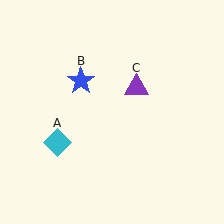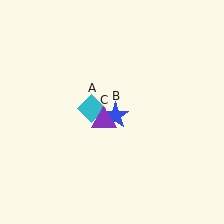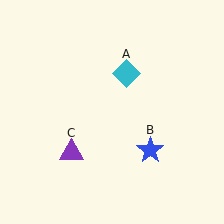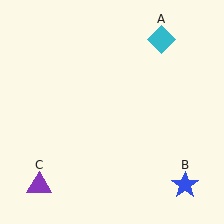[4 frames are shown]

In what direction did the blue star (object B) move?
The blue star (object B) moved down and to the right.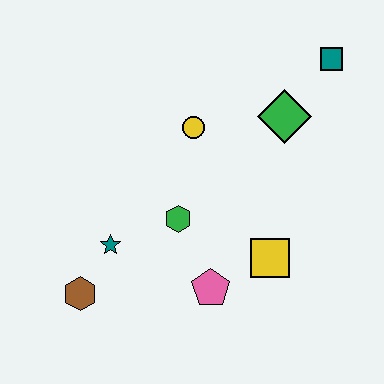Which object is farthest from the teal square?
The brown hexagon is farthest from the teal square.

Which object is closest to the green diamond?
The teal square is closest to the green diamond.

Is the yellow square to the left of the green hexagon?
No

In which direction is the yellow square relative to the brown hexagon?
The yellow square is to the right of the brown hexagon.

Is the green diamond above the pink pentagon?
Yes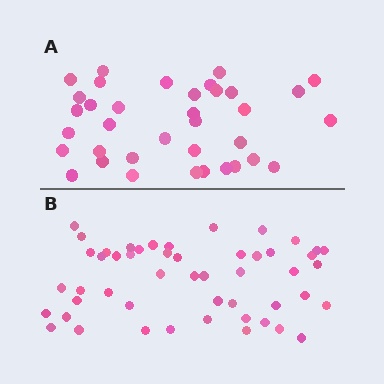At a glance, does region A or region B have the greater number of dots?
Region B (the bottom region) has more dots.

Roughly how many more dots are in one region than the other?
Region B has approximately 15 more dots than region A.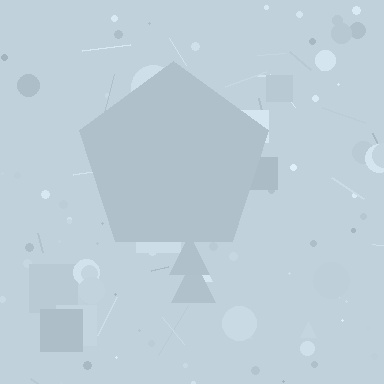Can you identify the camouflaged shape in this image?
The camouflaged shape is a pentagon.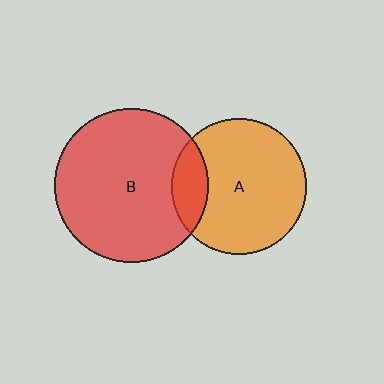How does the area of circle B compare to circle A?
Approximately 1.3 times.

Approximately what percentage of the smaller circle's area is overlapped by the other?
Approximately 15%.